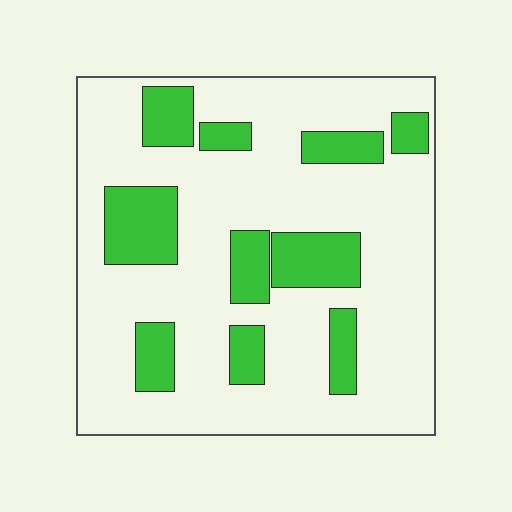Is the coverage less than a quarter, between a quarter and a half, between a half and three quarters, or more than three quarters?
Less than a quarter.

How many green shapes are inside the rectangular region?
10.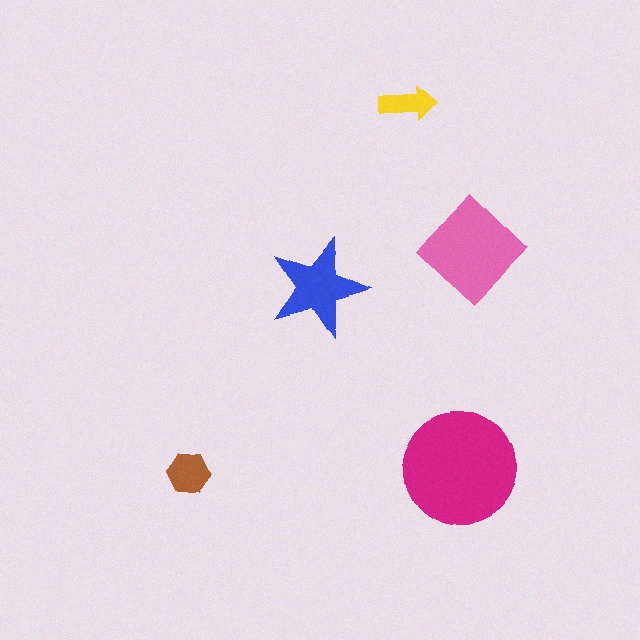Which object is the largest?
The magenta circle.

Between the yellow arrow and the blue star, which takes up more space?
The blue star.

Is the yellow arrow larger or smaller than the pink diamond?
Smaller.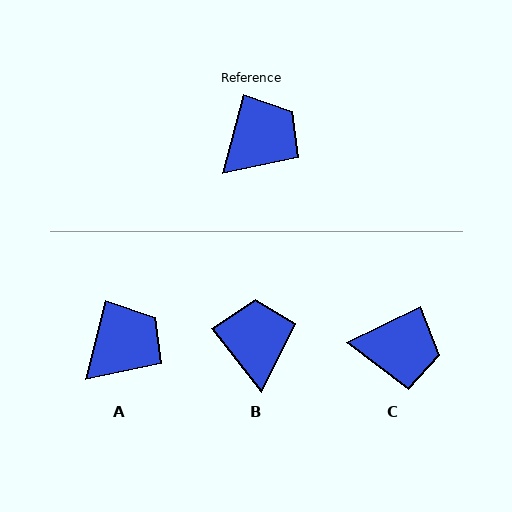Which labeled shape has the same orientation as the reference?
A.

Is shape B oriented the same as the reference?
No, it is off by about 52 degrees.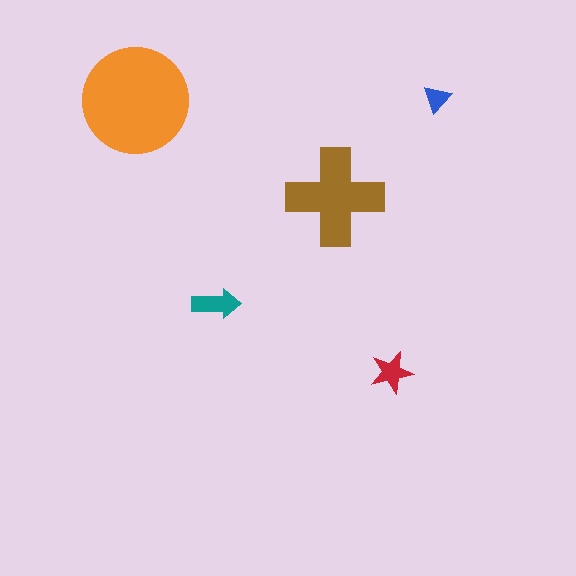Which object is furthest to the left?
The orange circle is leftmost.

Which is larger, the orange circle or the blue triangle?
The orange circle.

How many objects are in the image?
There are 5 objects in the image.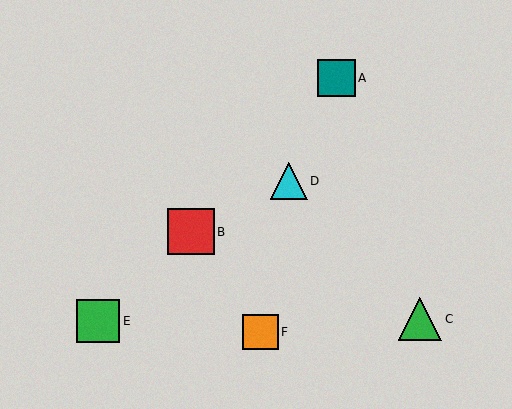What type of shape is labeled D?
Shape D is a cyan triangle.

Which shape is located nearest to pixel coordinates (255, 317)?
The orange square (labeled F) at (260, 332) is nearest to that location.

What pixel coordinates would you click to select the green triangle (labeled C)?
Click at (420, 319) to select the green triangle C.